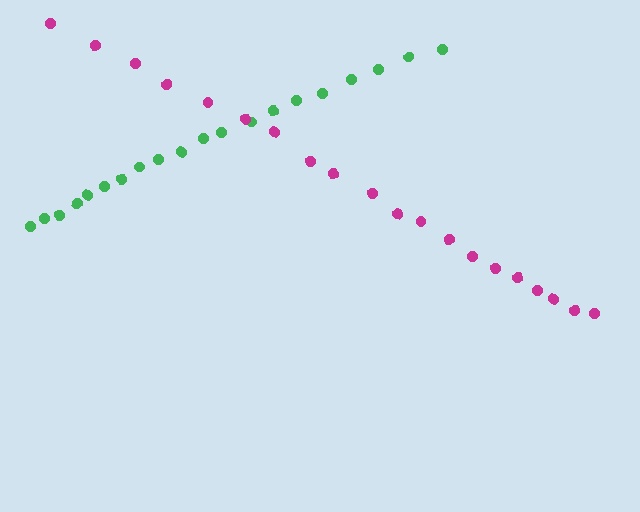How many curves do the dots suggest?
There are 2 distinct paths.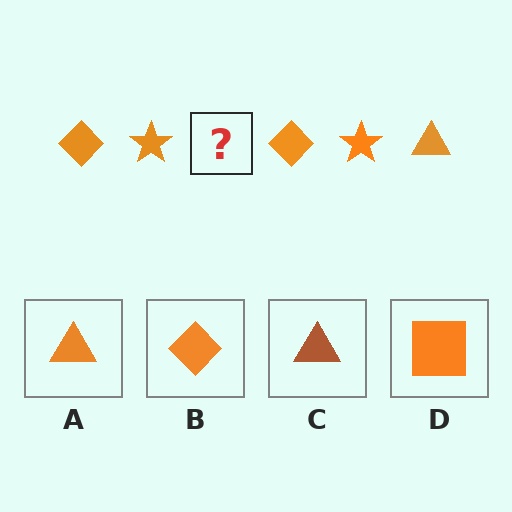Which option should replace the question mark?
Option A.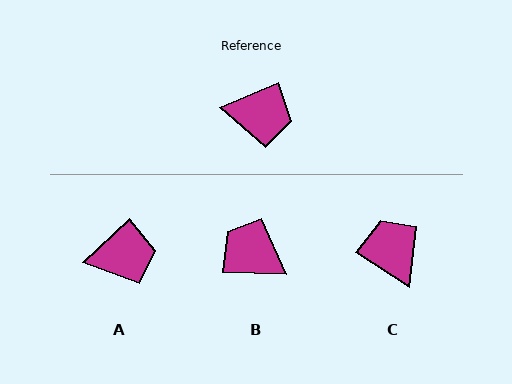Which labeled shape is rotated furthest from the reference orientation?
B, about 156 degrees away.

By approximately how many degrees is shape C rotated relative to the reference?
Approximately 125 degrees counter-clockwise.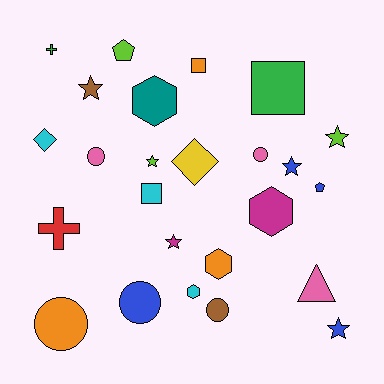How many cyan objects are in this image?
There are 3 cyan objects.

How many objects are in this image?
There are 25 objects.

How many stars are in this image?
There are 6 stars.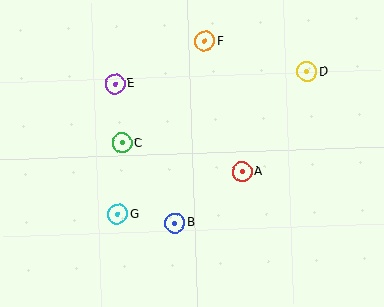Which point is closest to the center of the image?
Point A at (242, 172) is closest to the center.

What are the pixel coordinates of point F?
Point F is at (205, 41).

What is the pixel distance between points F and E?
The distance between F and E is 99 pixels.